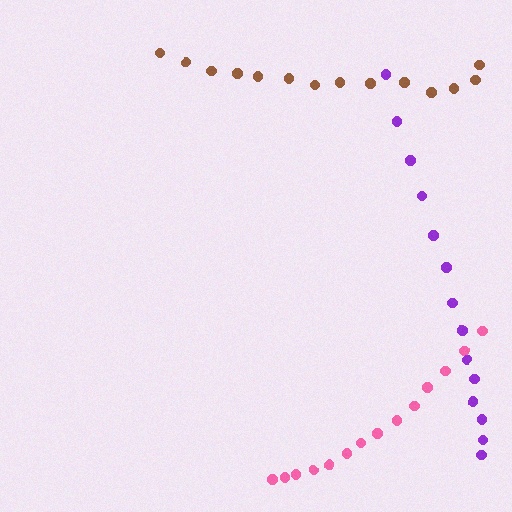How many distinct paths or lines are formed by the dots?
There are 3 distinct paths.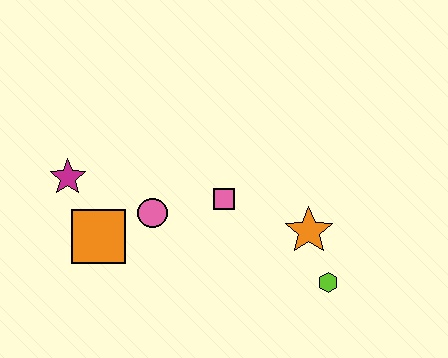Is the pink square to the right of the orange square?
Yes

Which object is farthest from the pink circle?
The lime hexagon is farthest from the pink circle.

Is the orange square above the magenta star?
No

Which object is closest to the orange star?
The lime hexagon is closest to the orange star.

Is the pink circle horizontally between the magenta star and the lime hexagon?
Yes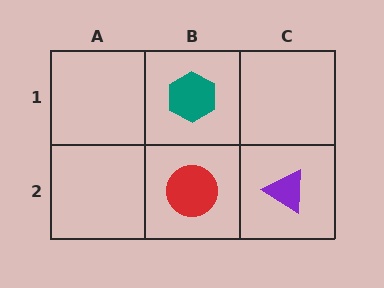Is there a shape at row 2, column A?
No, that cell is empty.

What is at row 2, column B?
A red circle.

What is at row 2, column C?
A purple triangle.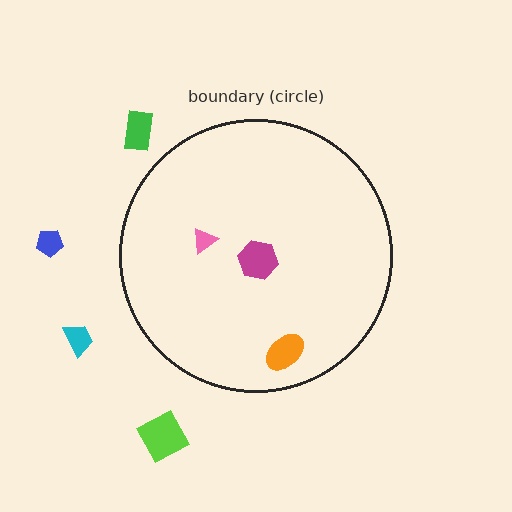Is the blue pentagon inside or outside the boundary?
Outside.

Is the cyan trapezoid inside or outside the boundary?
Outside.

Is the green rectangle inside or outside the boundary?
Outside.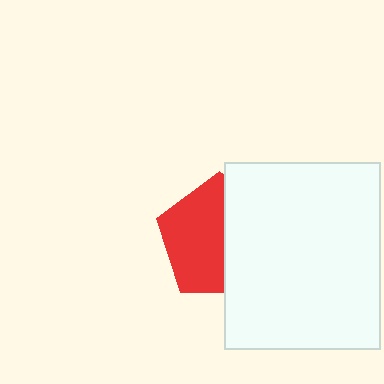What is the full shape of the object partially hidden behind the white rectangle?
The partially hidden object is a red pentagon.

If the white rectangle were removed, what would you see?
You would see the complete red pentagon.